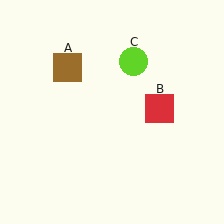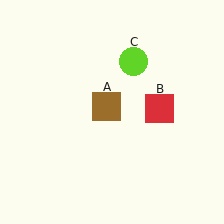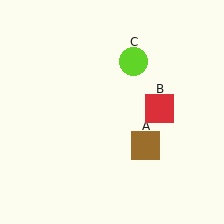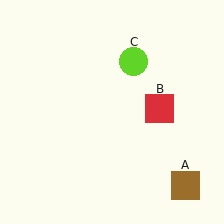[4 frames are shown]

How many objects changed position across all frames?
1 object changed position: brown square (object A).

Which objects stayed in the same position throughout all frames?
Red square (object B) and lime circle (object C) remained stationary.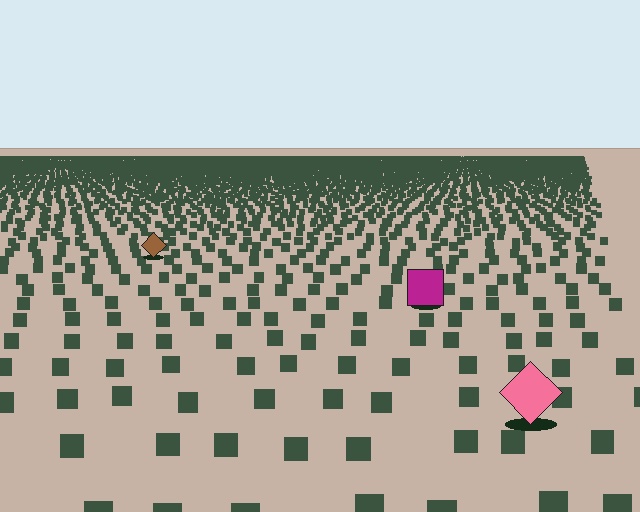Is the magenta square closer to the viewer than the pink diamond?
No. The pink diamond is closer — you can tell from the texture gradient: the ground texture is coarser near it.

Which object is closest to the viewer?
The pink diamond is closest. The texture marks near it are larger and more spread out.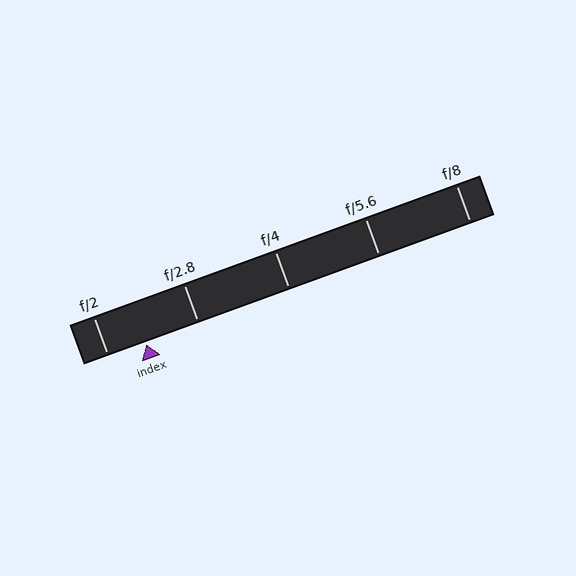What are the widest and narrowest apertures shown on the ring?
The widest aperture shown is f/2 and the narrowest is f/8.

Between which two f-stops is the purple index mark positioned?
The index mark is between f/2 and f/2.8.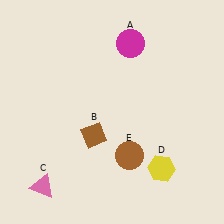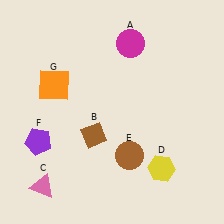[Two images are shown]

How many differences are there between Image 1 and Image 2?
There are 2 differences between the two images.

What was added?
A purple pentagon (F), an orange square (G) were added in Image 2.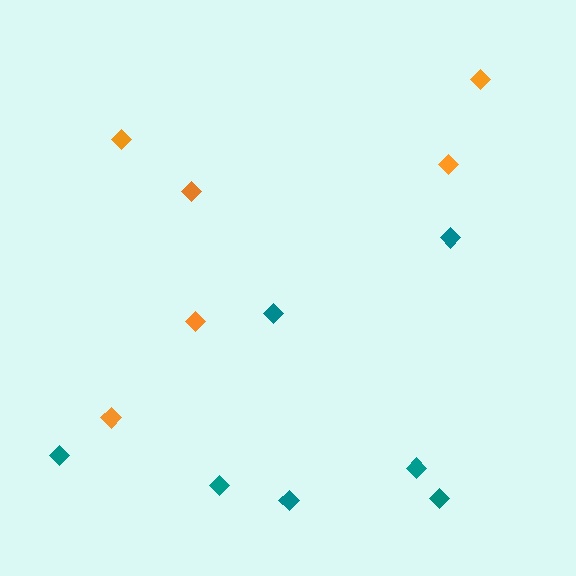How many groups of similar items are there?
There are 2 groups: one group of orange diamonds (6) and one group of teal diamonds (7).